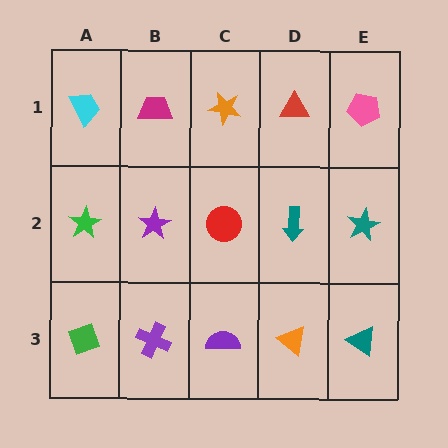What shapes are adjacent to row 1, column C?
A red circle (row 2, column C), a magenta trapezoid (row 1, column B), a red triangle (row 1, column D).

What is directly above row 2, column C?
An orange star.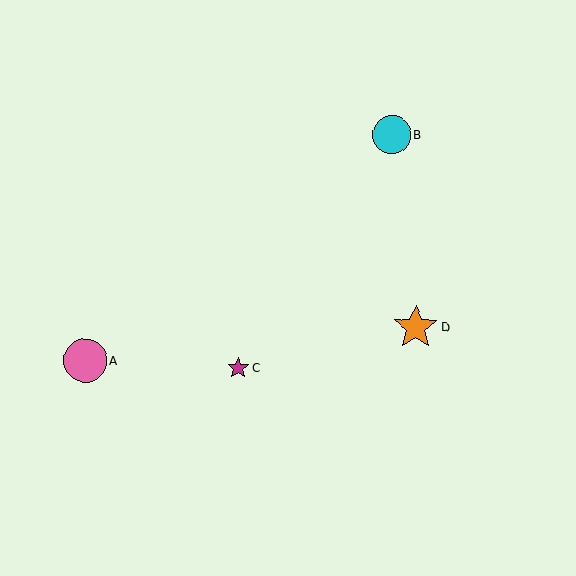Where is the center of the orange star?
The center of the orange star is at (416, 327).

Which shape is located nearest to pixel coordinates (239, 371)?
The magenta star (labeled C) at (238, 368) is nearest to that location.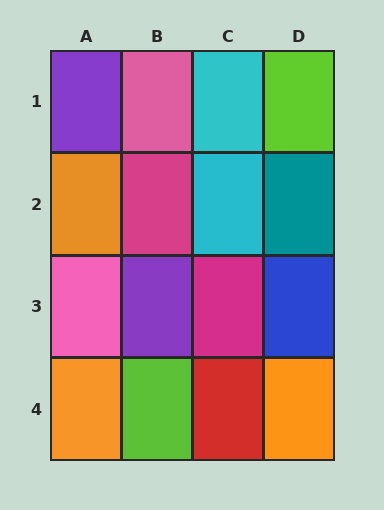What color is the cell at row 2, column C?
Cyan.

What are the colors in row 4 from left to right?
Orange, lime, red, orange.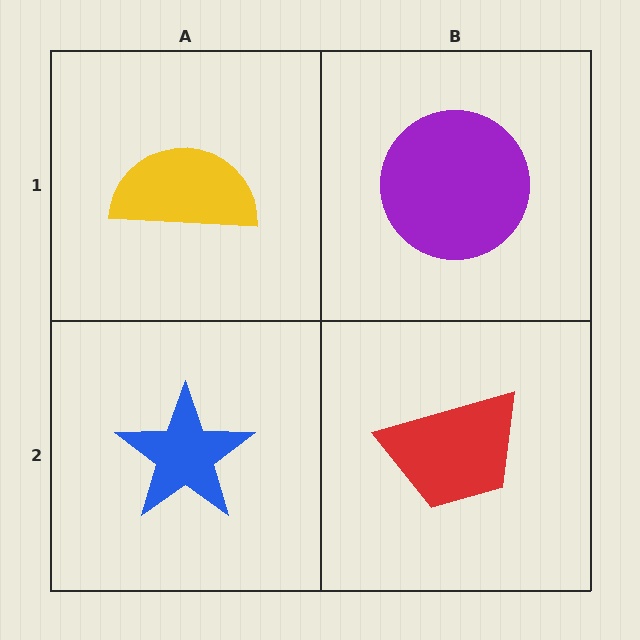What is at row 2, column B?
A red trapezoid.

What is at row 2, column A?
A blue star.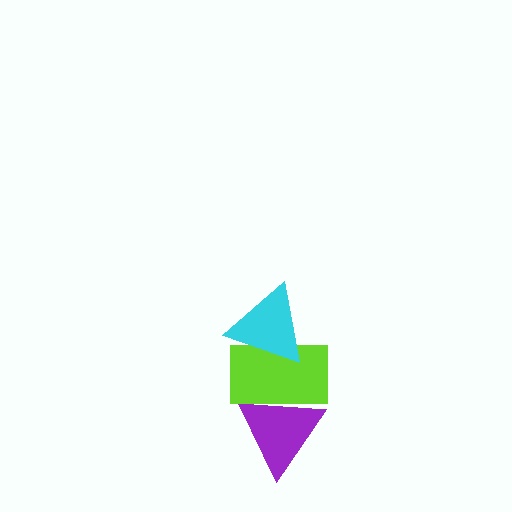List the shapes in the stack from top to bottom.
From top to bottom: the cyan triangle, the lime rectangle, the purple triangle.